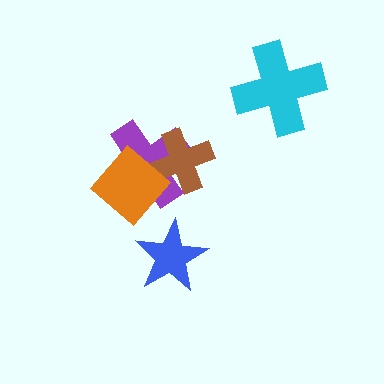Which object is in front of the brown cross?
The orange diamond is in front of the brown cross.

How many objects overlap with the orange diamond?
2 objects overlap with the orange diamond.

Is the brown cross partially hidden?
Yes, it is partially covered by another shape.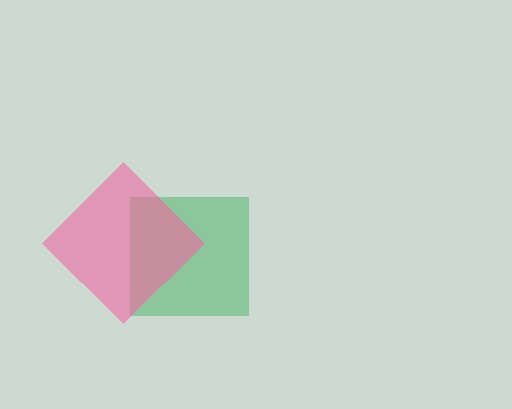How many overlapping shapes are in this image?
There are 2 overlapping shapes in the image.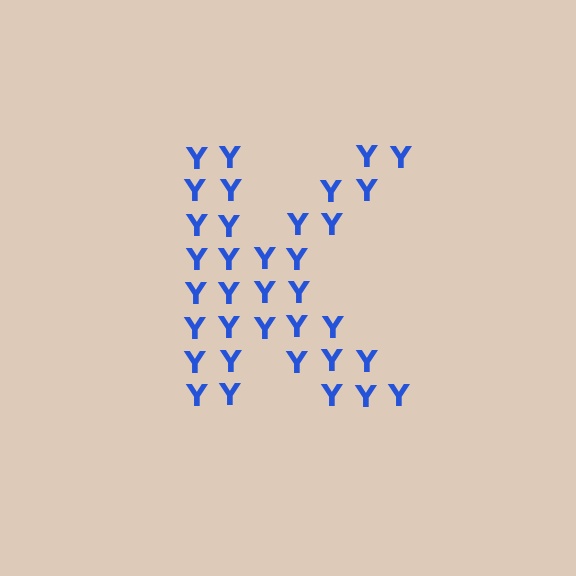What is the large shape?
The large shape is the letter K.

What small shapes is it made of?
It is made of small letter Y's.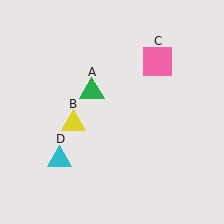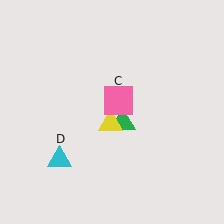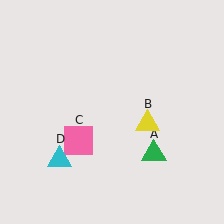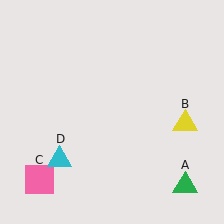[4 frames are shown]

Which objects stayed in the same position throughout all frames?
Cyan triangle (object D) remained stationary.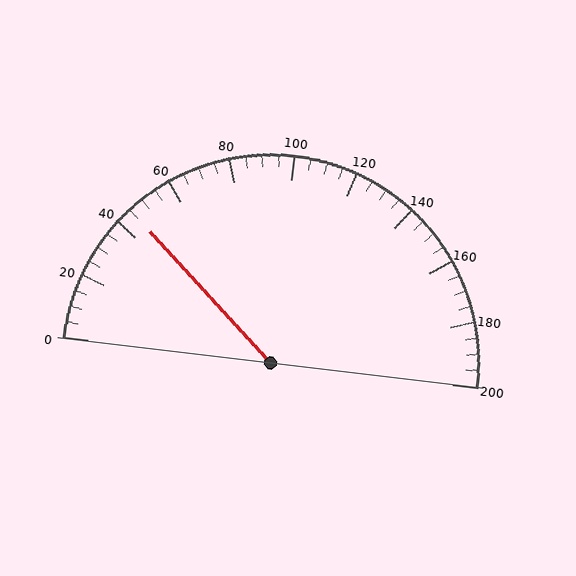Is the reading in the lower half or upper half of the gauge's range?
The reading is in the lower half of the range (0 to 200).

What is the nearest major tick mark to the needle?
The nearest major tick mark is 40.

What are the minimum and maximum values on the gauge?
The gauge ranges from 0 to 200.